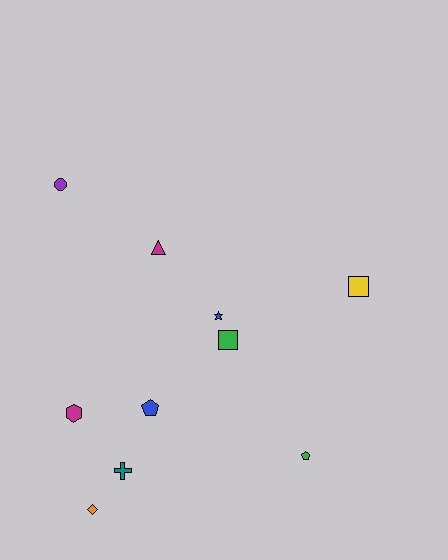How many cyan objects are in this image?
There are no cyan objects.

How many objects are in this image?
There are 10 objects.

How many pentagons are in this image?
There are 2 pentagons.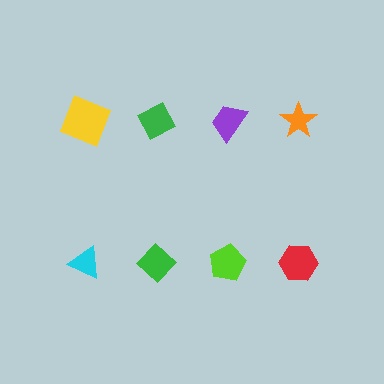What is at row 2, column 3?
A lime pentagon.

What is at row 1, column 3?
A purple trapezoid.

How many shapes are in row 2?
4 shapes.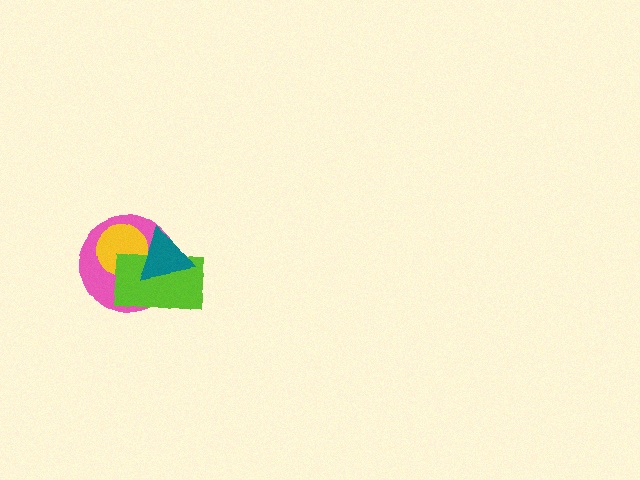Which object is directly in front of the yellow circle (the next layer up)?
The lime rectangle is directly in front of the yellow circle.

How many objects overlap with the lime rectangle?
3 objects overlap with the lime rectangle.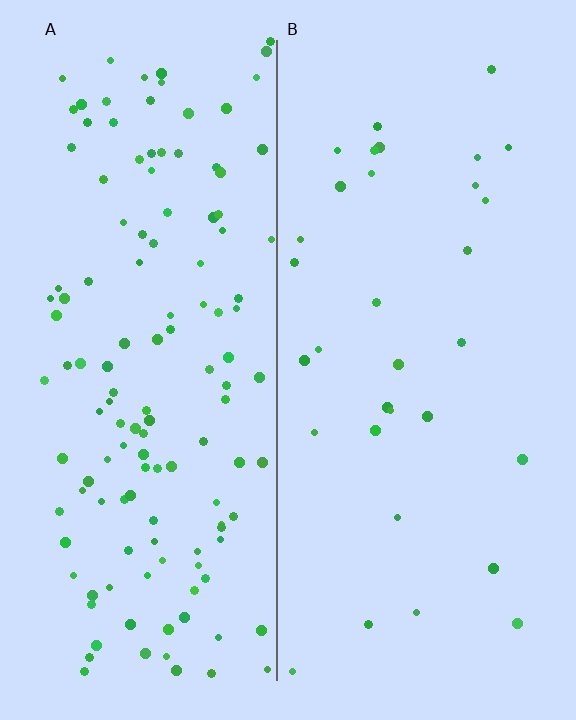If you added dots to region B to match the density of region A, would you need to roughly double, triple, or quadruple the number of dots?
Approximately quadruple.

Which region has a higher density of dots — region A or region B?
A (the left).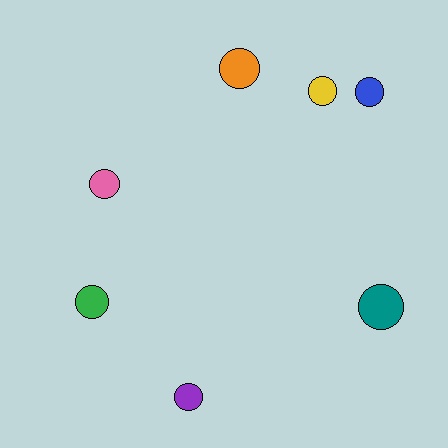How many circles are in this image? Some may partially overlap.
There are 7 circles.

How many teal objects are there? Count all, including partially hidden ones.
There is 1 teal object.